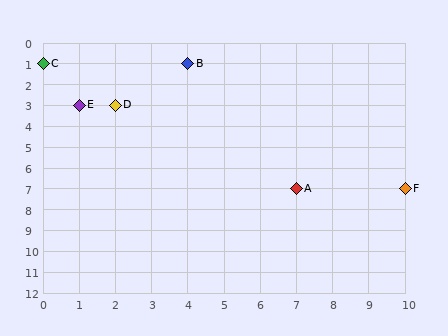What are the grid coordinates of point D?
Point D is at grid coordinates (2, 3).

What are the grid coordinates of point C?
Point C is at grid coordinates (0, 1).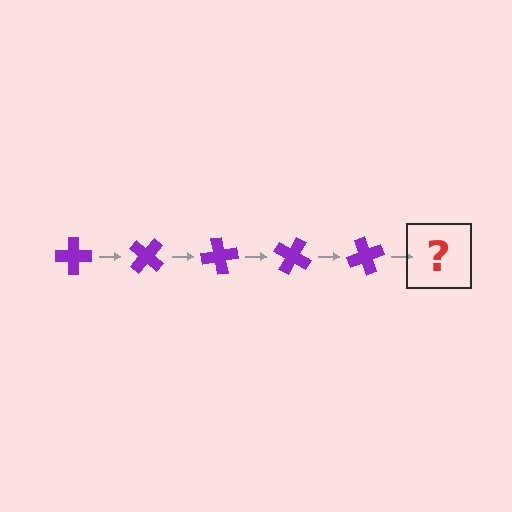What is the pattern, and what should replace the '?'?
The pattern is that the cross rotates 40 degrees each step. The '?' should be a purple cross rotated 200 degrees.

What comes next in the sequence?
The next element should be a purple cross rotated 200 degrees.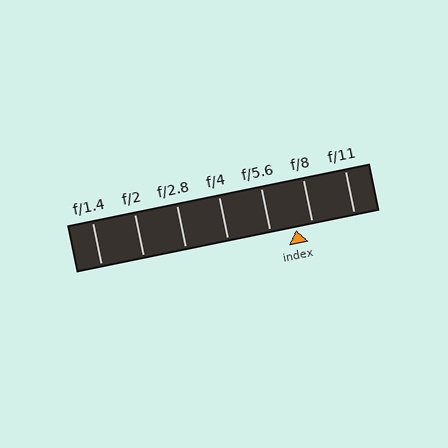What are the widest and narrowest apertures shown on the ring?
The widest aperture shown is f/1.4 and the narrowest is f/11.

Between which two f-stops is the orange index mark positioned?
The index mark is between f/5.6 and f/8.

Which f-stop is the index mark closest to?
The index mark is closest to f/8.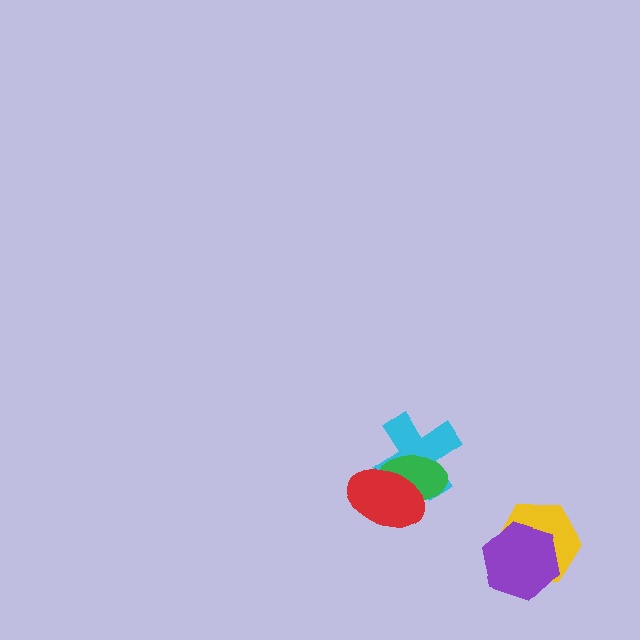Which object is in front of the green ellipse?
The red ellipse is in front of the green ellipse.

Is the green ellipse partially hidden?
Yes, it is partially covered by another shape.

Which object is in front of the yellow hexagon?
The purple hexagon is in front of the yellow hexagon.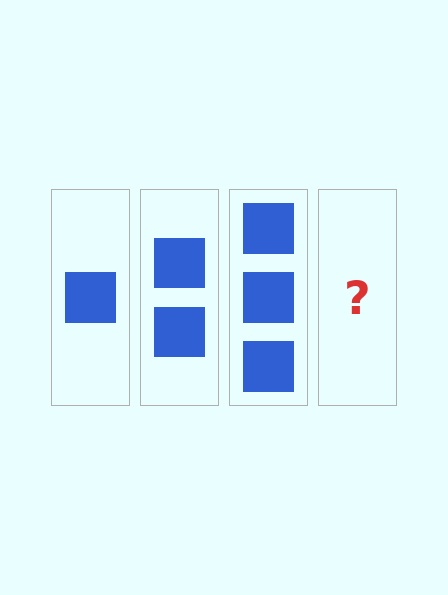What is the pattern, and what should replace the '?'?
The pattern is that each step adds one more square. The '?' should be 4 squares.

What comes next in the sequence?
The next element should be 4 squares.